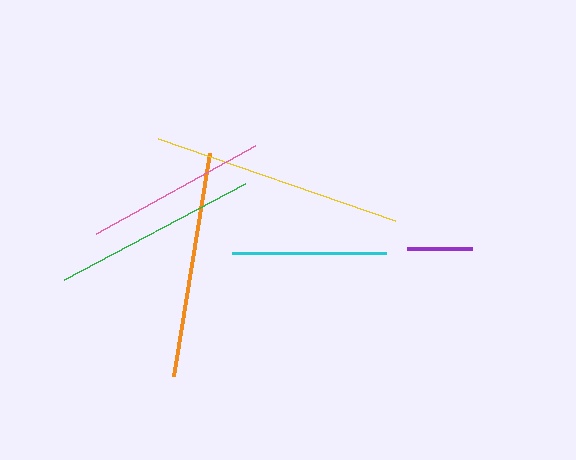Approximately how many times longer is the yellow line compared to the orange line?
The yellow line is approximately 1.1 times the length of the orange line.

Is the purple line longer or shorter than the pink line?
The pink line is longer than the purple line.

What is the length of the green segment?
The green segment is approximately 205 pixels long.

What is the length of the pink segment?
The pink segment is approximately 182 pixels long.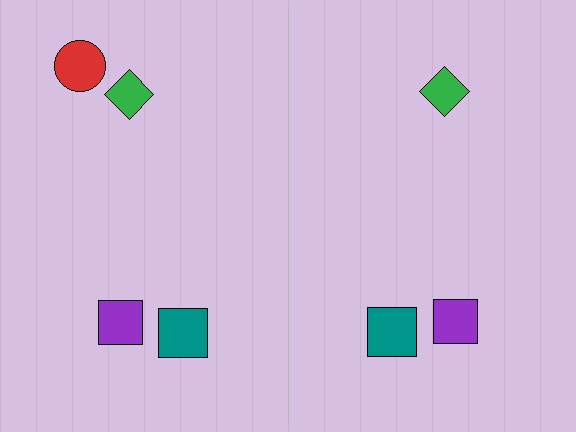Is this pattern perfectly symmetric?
No, the pattern is not perfectly symmetric. A red circle is missing from the right side.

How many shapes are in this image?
There are 7 shapes in this image.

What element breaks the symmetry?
A red circle is missing from the right side.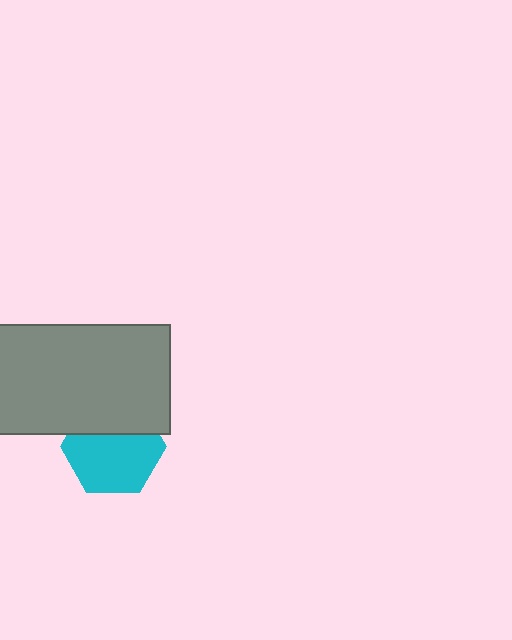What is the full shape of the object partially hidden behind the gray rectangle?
The partially hidden object is a cyan hexagon.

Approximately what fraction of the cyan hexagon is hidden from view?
Roughly 34% of the cyan hexagon is hidden behind the gray rectangle.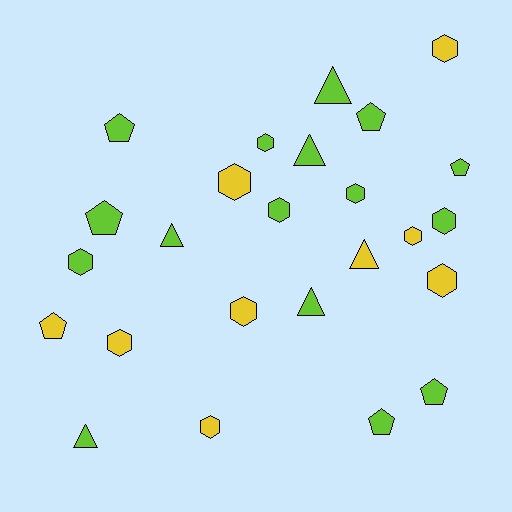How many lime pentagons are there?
There are 6 lime pentagons.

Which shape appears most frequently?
Hexagon, with 12 objects.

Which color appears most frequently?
Lime, with 16 objects.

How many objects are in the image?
There are 25 objects.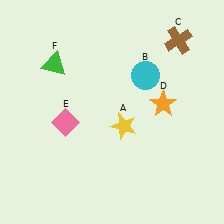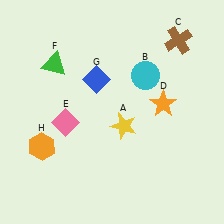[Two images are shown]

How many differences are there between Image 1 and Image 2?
There are 2 differences between the two images.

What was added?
A blue diamond (G), an orange hexagon (H) were added in Image 2.